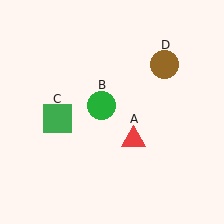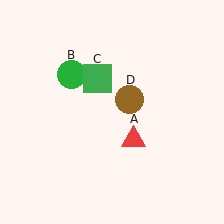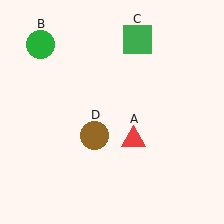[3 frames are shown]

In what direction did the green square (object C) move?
The green square (object C) moved up and to the right.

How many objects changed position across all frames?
3 objects changed position: green circle (object B), green square (object C), brown circle (object D).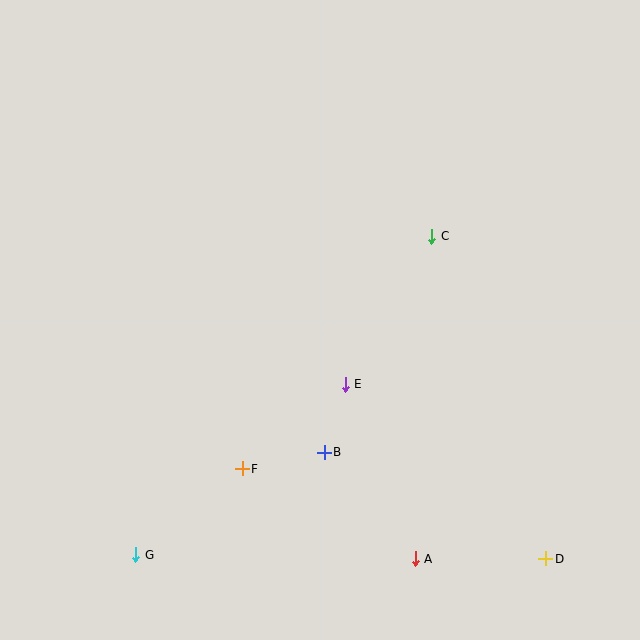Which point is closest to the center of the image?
Point E at (345, 384) is closest to the center.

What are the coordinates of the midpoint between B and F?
The midpoint between B and F is at (283, 460).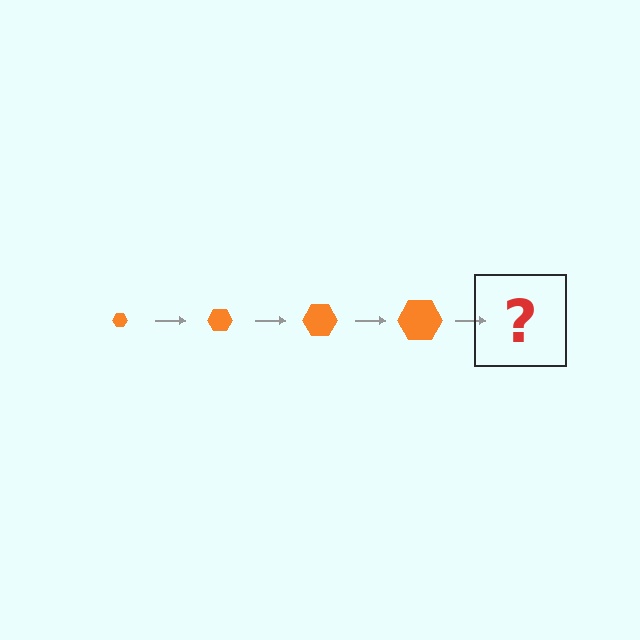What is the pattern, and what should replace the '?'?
The pattern is that the hexagon gets progressively larger each step. The '?' should be an orange hexagon, larger than the previous one.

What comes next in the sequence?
The next element should be an orange hexagon, larger than the previous one.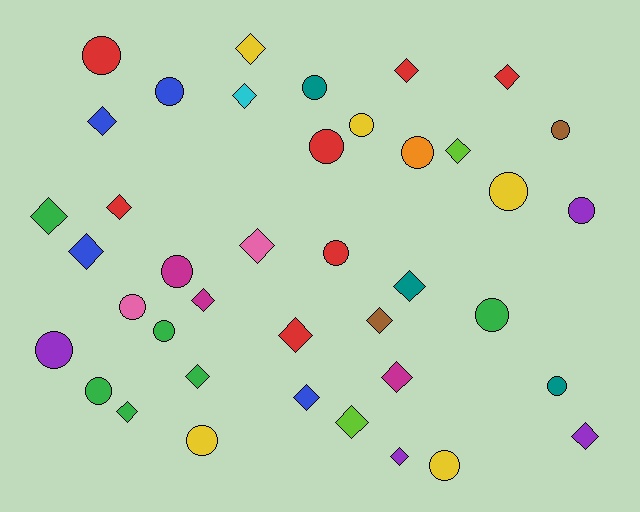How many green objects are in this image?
There are 6 green objects.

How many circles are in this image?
There are 19 circles.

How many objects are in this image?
There are 40 objects.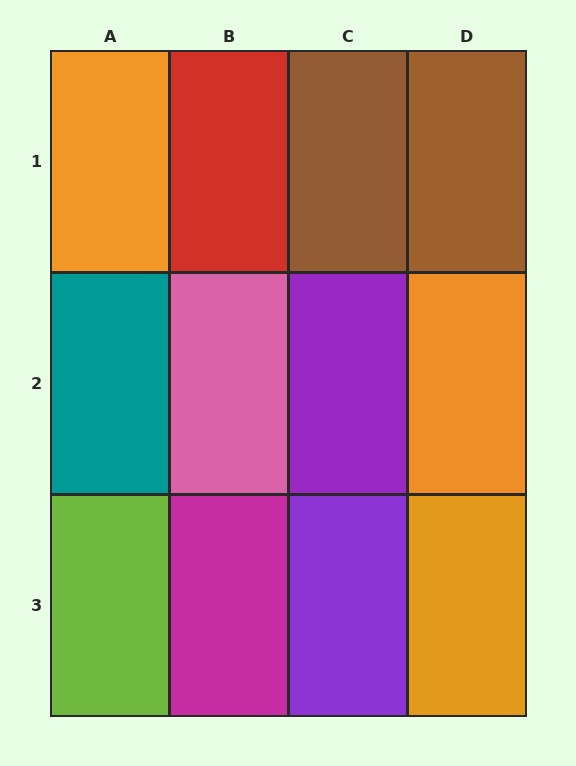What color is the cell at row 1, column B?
Red.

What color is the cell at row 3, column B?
Magenta.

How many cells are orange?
3 cells are orange.